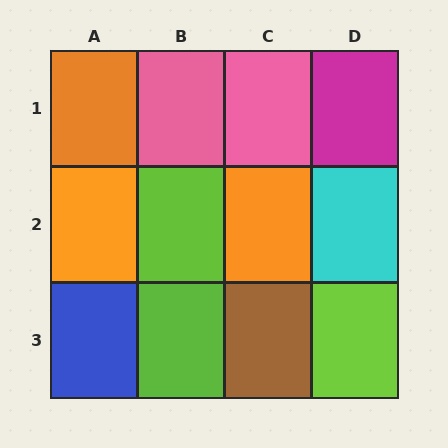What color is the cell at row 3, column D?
Lime.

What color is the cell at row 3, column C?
Brown.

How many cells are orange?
3 cells are orange.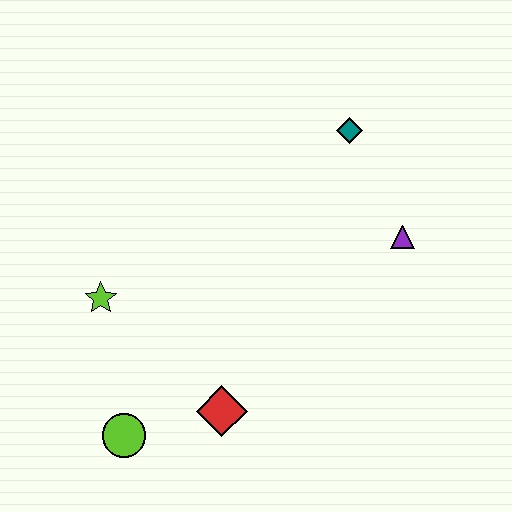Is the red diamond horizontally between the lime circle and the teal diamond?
Yes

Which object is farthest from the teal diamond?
The lime circle is farthest from the teal diamond.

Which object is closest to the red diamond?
The lime circle is closest to the red diamond.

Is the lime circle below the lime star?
Yes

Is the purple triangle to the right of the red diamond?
Yes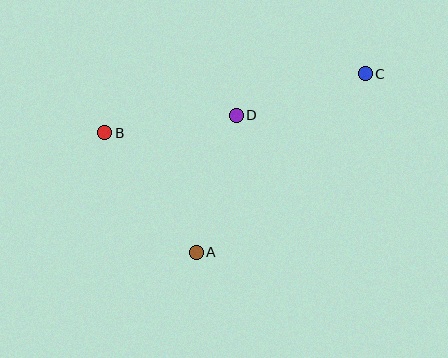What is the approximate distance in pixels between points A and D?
The distance between A and D is approximately 143 pixels.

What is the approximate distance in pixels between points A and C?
The distance between A and C is approximately 246 pixels.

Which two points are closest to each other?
Points B and D are closest to each other.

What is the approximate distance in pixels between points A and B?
The distance between A and B is approximately 151 pixels.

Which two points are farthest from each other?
Points B and C are farthest from each other.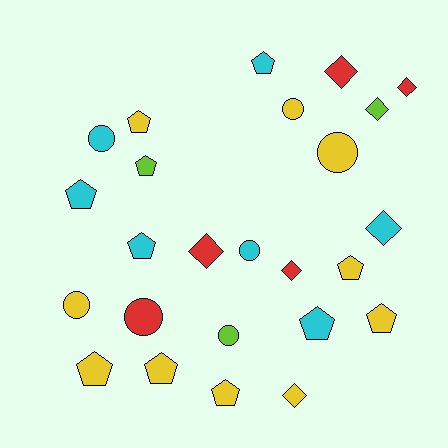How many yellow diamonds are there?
There is 1 yellow diamond.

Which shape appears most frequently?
Pentagon, with 11 objects.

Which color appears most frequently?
Yellow, with 10 objects.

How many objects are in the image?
There are 25 objects.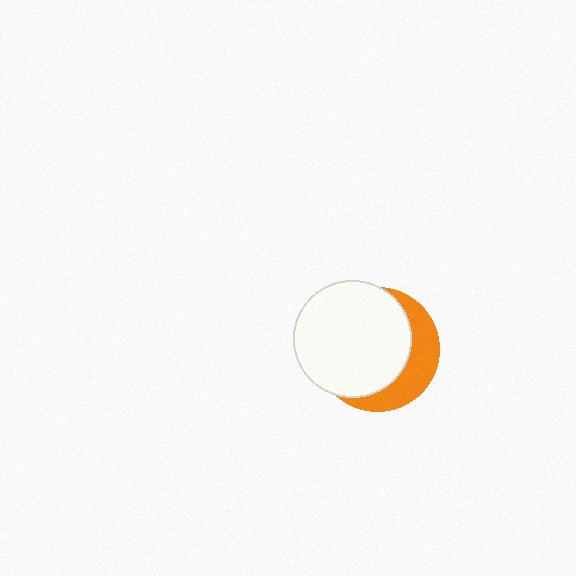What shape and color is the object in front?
The object in front is a white circle.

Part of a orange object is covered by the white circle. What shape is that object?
It is a circle.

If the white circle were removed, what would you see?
You would see the complete orange circle.